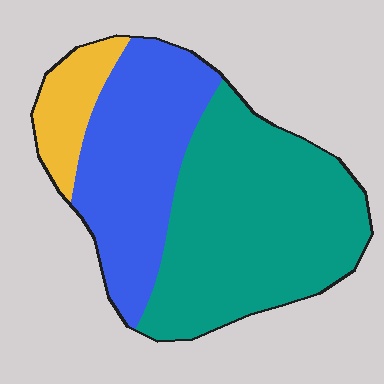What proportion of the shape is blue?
Blue takes up between a quarter and a half of the shape.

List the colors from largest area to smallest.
From largest to smallest: teal, blue, yellow.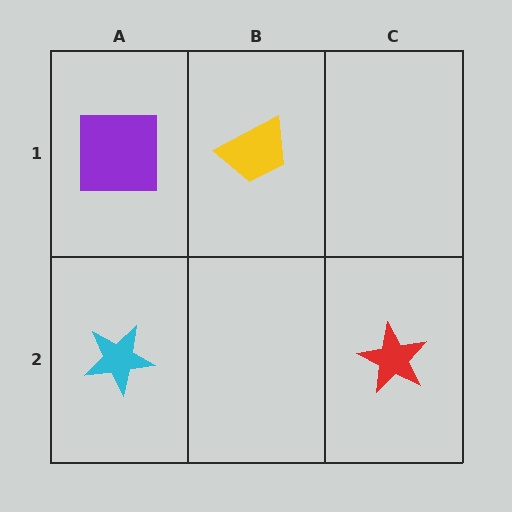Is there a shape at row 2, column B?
No, that cell is empty.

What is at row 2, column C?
A red star.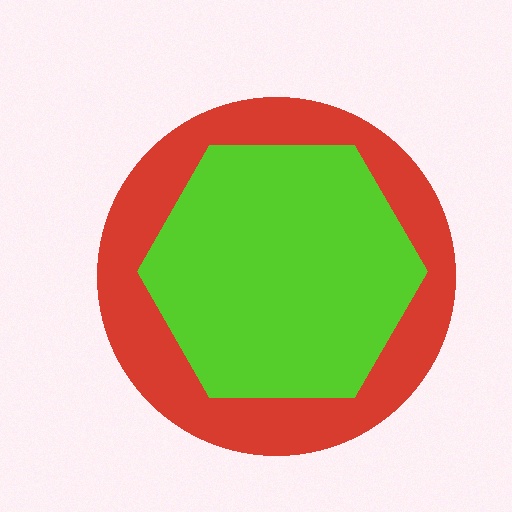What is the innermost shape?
The lime hexagon.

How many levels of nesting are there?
2.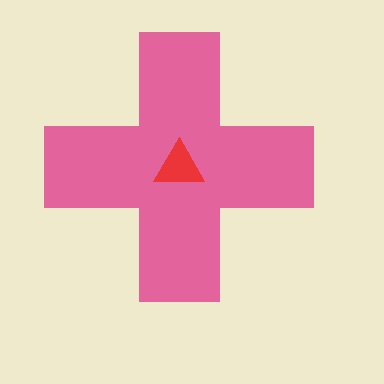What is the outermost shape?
The pink cross.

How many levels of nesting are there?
2.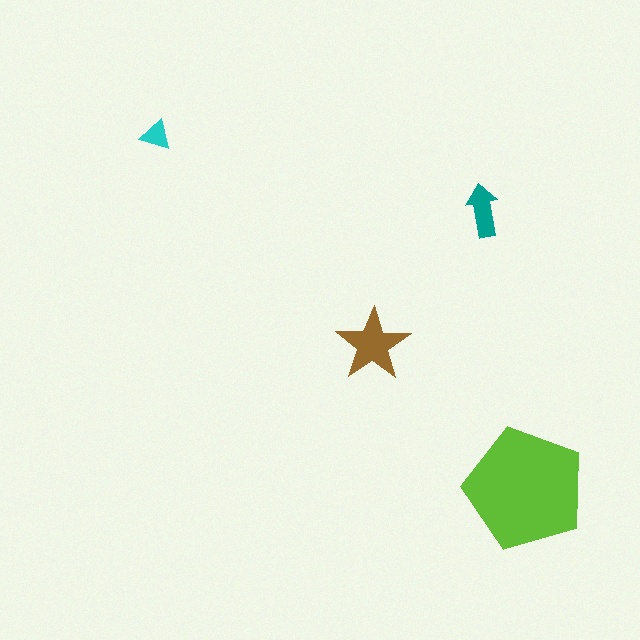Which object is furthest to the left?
The cyan triangle is leftmost.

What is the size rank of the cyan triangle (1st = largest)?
4th.